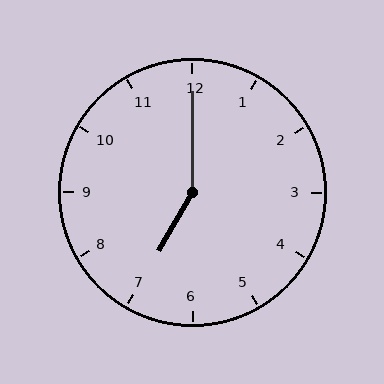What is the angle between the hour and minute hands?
Approximately 150 degrees.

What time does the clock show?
7:00.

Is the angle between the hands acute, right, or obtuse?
It is obtuse.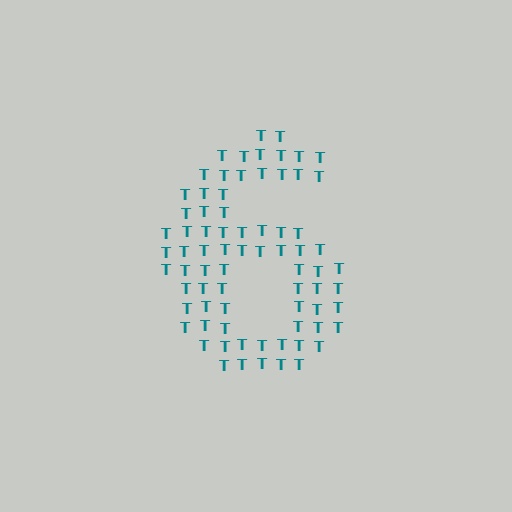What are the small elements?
The small elements are letter T's.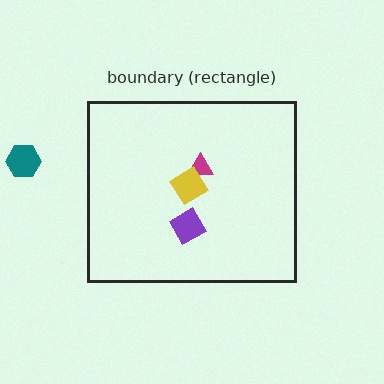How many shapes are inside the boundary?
3 inside, 1 outside.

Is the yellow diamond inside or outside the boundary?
Inside.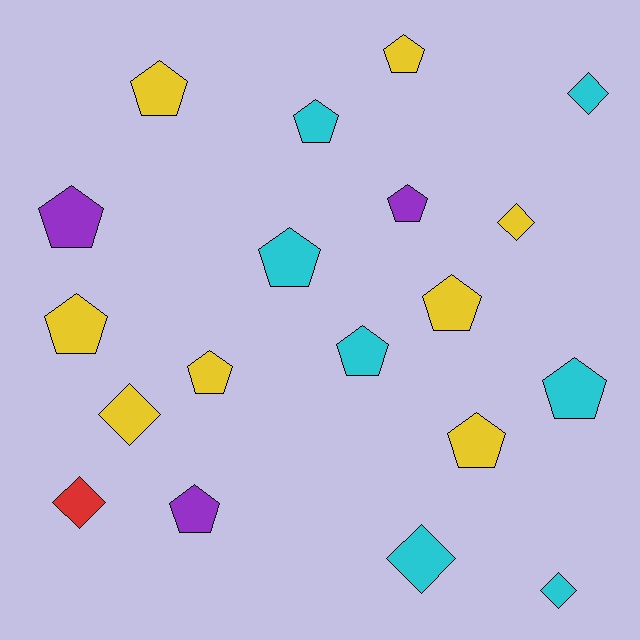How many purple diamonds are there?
There are no purple diamonds.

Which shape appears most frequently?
Pentagon, with 13 objects.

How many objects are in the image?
There are 19 objects.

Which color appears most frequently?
Yellow, with 8 objects.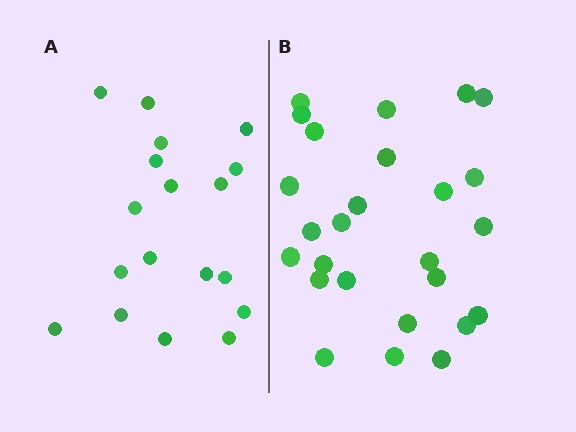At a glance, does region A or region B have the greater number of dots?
Region B (the right region) has more dots.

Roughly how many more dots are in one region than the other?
Region B has roughly 8 or so more dots than region A.